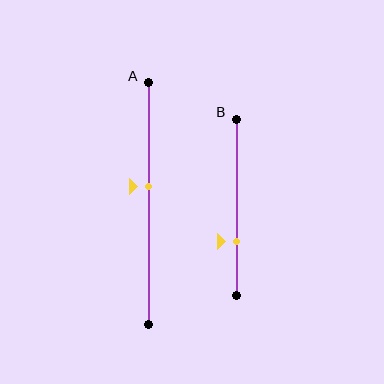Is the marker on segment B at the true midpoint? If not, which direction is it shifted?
No, the marker on segment B is shifted downward by about 19% of the segment length.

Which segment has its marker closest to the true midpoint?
Segment A has its marker closest to the true midpoint.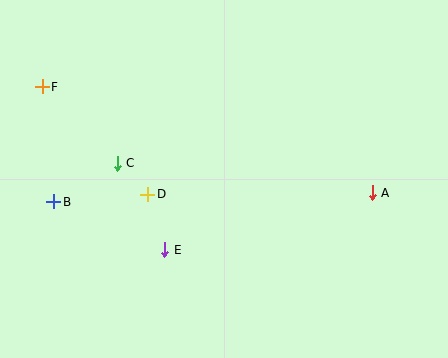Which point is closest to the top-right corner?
Point A is closest to the top-right corner.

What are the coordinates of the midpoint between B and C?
The midpoint between B and C is at (86, 183).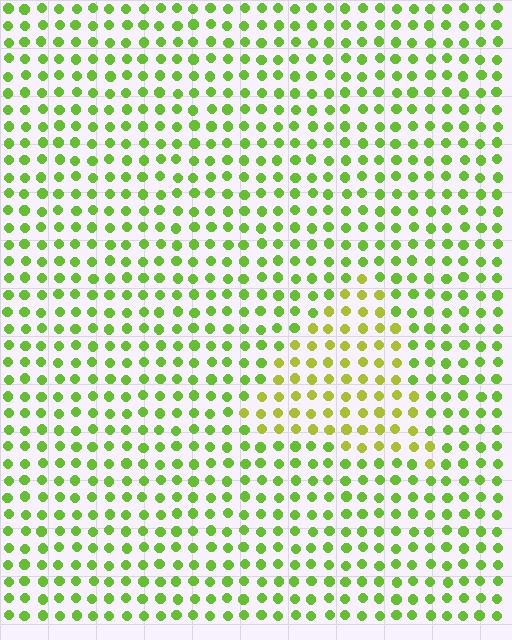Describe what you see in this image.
The image is filled with small lime elements in a uniform arrangement. A triangle-shaped region is visible where the elements are tinted to a slightly different hue, forming a subtle color boundary.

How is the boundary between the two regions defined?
The boundary is defined purely by a slight shift in hue (about 29 degrees). Spacing, size, and orientation are identical on both sides.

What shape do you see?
I see a triangle.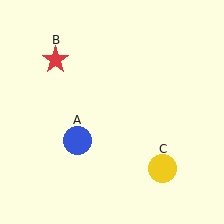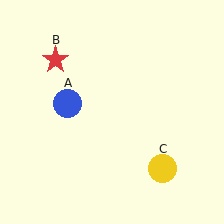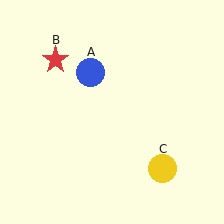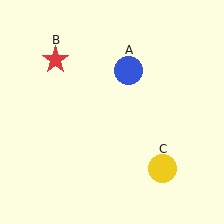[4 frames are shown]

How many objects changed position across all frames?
1 object changed position: blue circle (object A).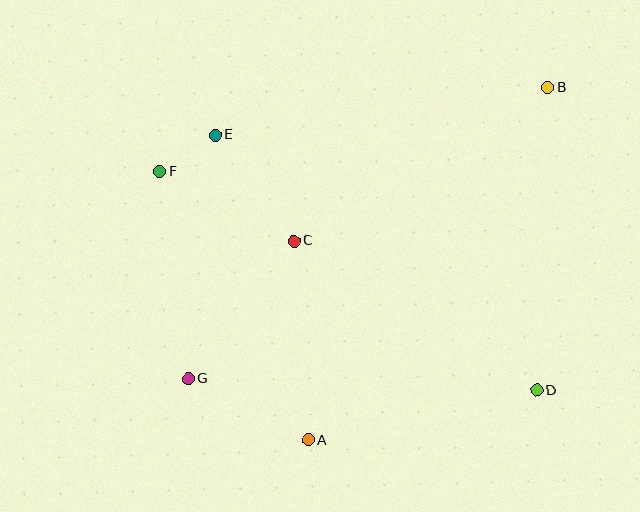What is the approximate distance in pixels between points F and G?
The distance between F and G is approximately 209 pixels.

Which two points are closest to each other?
Points E and F are closest to each other.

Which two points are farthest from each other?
Points B and G are farthest from each other.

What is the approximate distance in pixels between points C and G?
The distance between C and G is approximately 173 pixels.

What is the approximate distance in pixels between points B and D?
The distance between B and D is approximately 303 pixels.